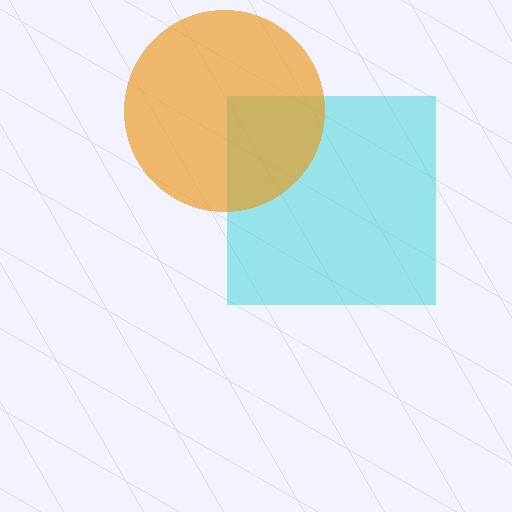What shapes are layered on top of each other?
The layered shapes are: a cyan square, an orange circle.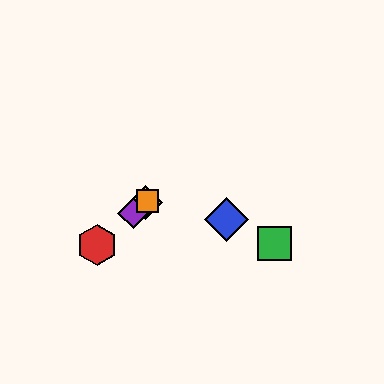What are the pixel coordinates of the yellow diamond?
The yellow diamond is at (145, 203).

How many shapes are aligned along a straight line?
4 shapes (the red hexagon, the yellow diamond, the purple diamond, the orange square) are aligned along a straight line.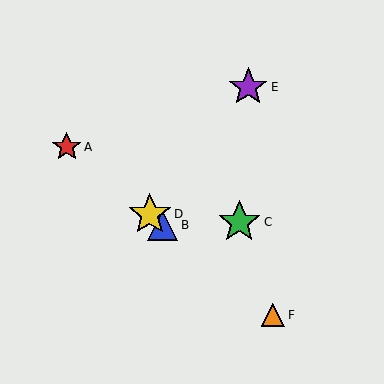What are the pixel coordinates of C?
Object C is at (239, 222).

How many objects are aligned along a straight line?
4 objects (A, B, D, F) are aligned along a straight line.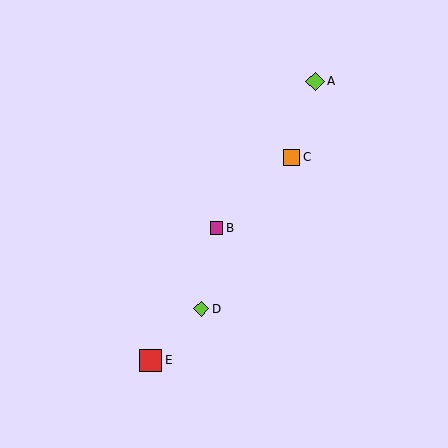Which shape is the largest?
The red square (labeled E) is the largest.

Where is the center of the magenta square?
The center of the magenta square is at (216, 228).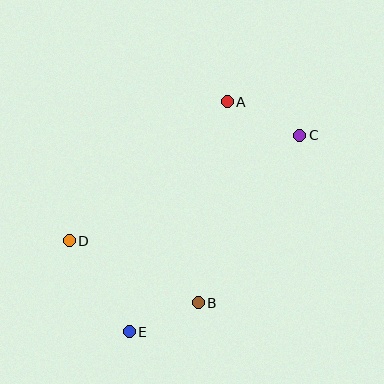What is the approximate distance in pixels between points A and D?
The distance between A and D is approximately 210 pixels.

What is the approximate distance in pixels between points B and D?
The distance between B and D is approximately 143 pixels.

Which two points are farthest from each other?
Points C and E are farthest from each other.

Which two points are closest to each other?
Points B and E are closest to each other.